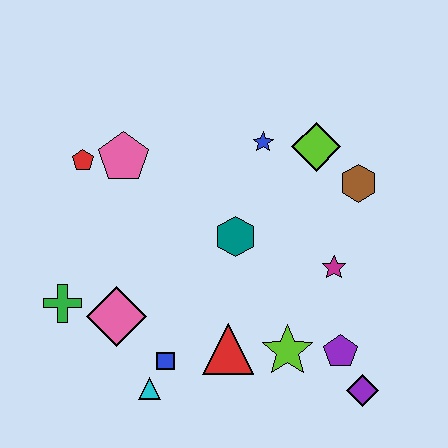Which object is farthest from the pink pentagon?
The purple diamond is farthest from the pink pentagon.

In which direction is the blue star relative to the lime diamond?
The blue star is to the left of the lime diamond.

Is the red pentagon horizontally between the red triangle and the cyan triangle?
No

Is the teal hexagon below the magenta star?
No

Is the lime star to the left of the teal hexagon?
No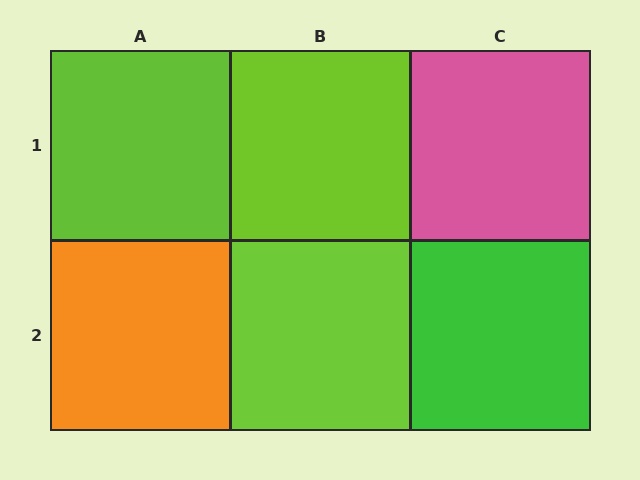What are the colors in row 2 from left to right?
Orange, lime, green.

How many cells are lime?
3 cells are lime.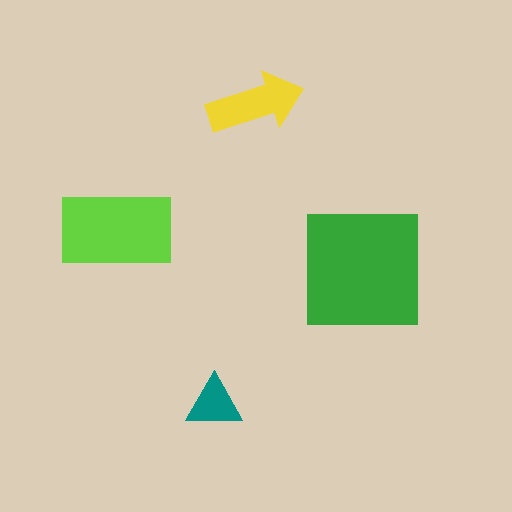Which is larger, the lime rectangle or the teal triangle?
The lime rectangle.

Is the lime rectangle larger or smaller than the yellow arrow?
Larger.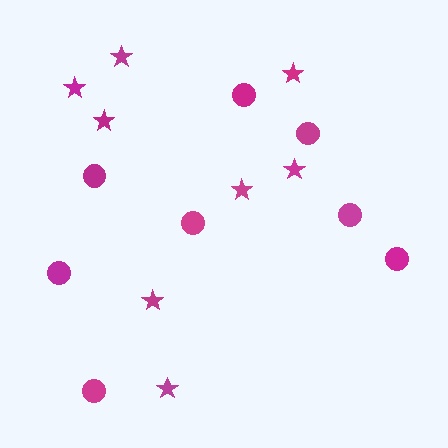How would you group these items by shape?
There are 2 groups: one group of circles (8) and one group of stars (8).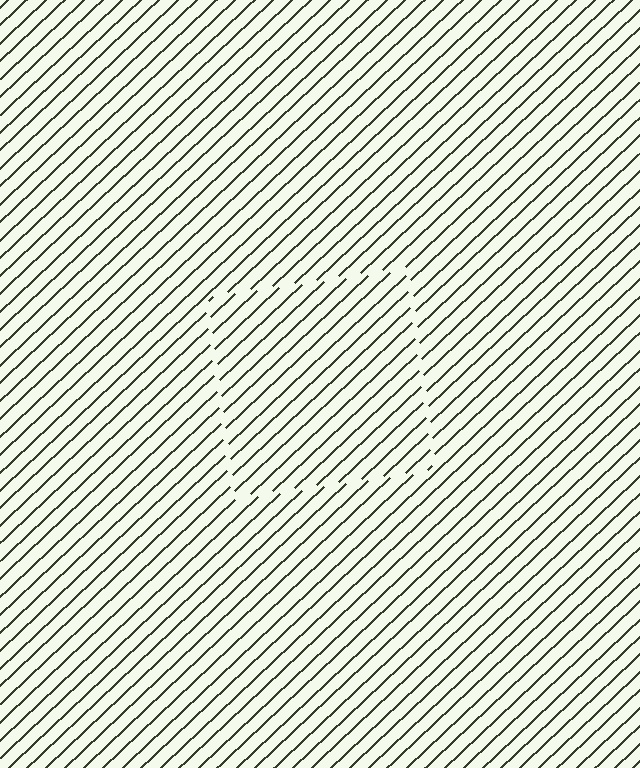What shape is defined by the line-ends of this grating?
An illusory square. The interior of the shape contains the same grating, shifted by half a period — the contour is defined by the phase discontinuity where line-ends from the inner and outer gratings abut.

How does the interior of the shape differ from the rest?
The interior of the shape contains the same grating, shifted by half a period — the contour is defined by the phase discontinuity where line-ends from the inner and outer gratings abut.